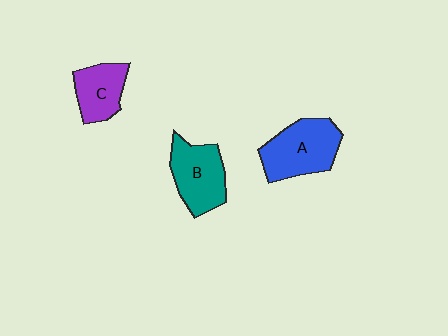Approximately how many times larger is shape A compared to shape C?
Approximately 1.5 times.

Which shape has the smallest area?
Shape C (purple).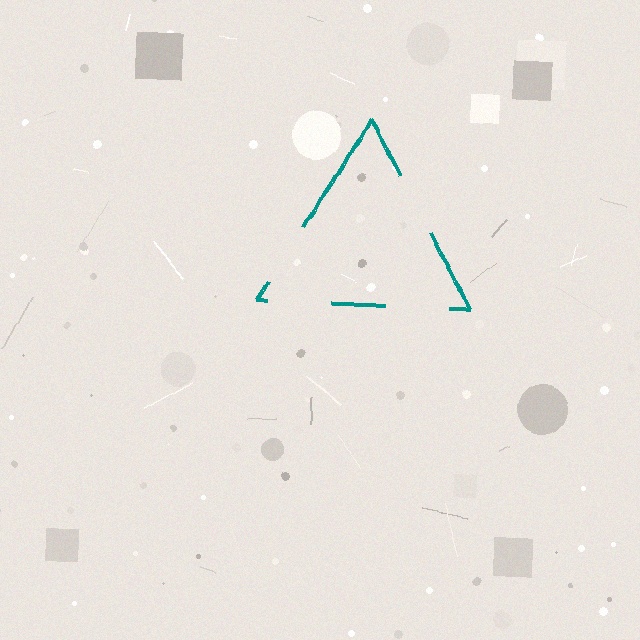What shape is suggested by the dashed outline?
The dashed outline suggests a triangle.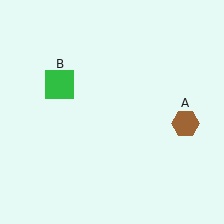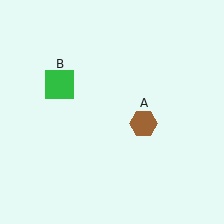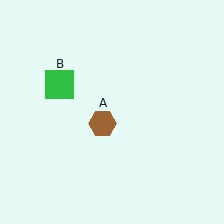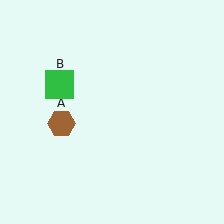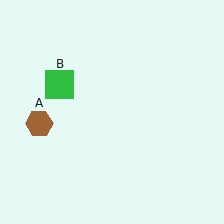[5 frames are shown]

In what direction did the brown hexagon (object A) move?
The brown hexagon (object A) moved left.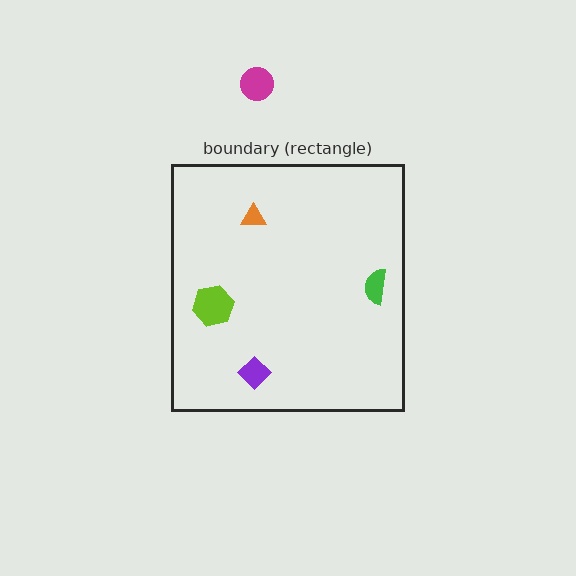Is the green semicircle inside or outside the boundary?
Inside.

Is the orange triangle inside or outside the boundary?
Inside.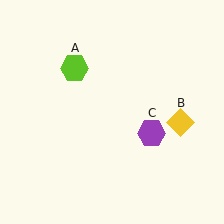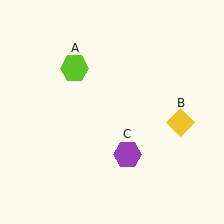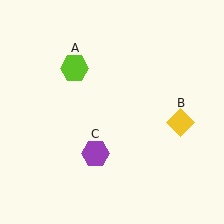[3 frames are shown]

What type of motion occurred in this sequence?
The purple hexagon (object C) rotated clockwise around the center of the scene.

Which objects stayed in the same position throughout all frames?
Lime hexagon (object A) and yellow diamond (object B) remained stationary.